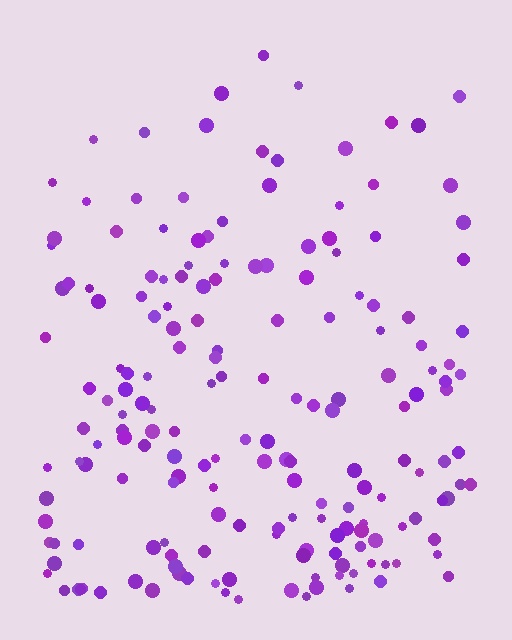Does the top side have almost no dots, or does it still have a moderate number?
Still a moderate number, just noticeably fewer than the bottom.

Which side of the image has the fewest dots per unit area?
The top.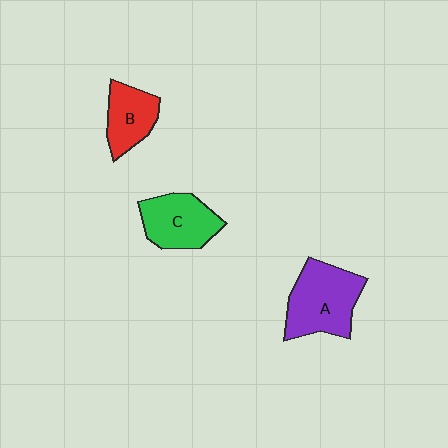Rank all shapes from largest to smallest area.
From largest to smallest: A (purple), C (green), B (red).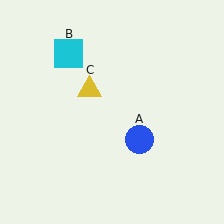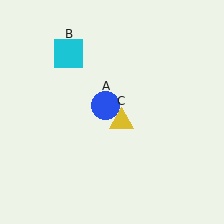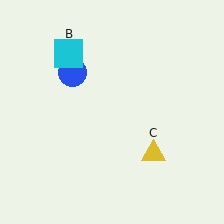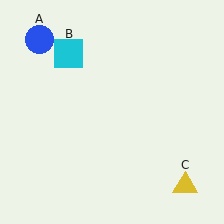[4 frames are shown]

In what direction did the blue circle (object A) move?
The blue circle (object A) moved up and to the left.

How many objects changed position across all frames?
2 objects changed position: blue circle (object A), yellow triangle (object C).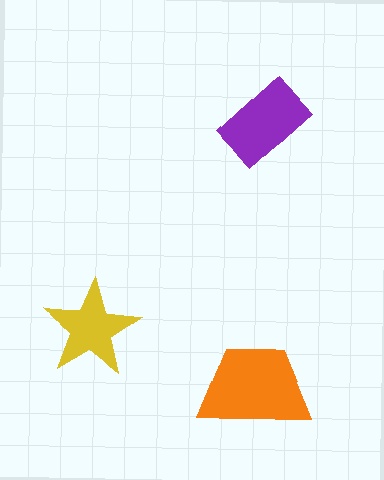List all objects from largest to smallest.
The orange trapezoid, the purple rectangle, the yellow star.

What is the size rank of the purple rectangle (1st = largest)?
2nd.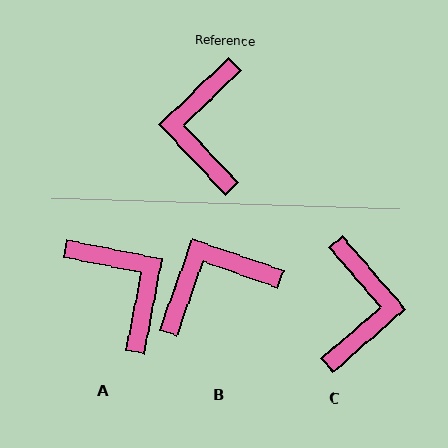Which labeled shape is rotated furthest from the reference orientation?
C, about 177 degrees away.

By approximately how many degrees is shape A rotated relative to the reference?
Approximately 145 degrees clockwise.